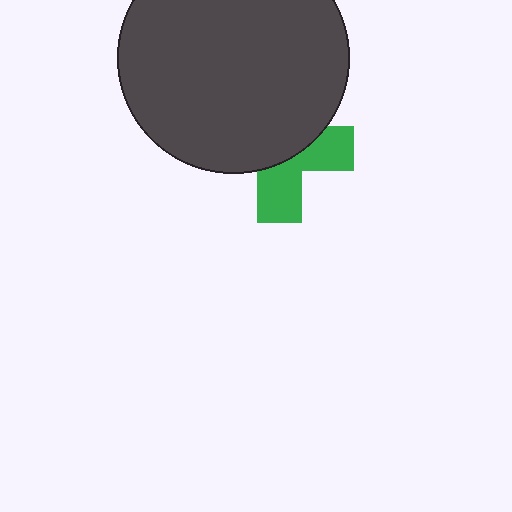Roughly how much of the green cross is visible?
A small part of it is visible (roughly 41%).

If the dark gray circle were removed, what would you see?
You would see the complete green cross.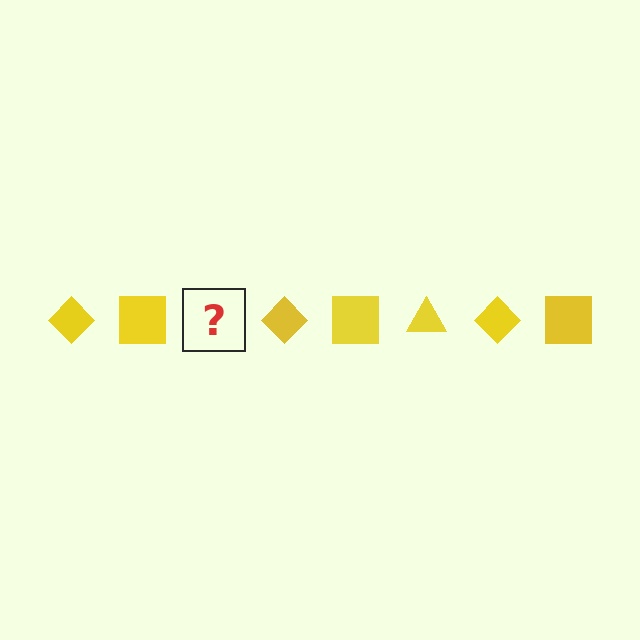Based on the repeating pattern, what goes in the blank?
The blank should be a yellow triangle.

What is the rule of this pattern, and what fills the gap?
The rule is that the pattern cycles through diamond, square, triangle shapes in yellow. The gap should be filled with a yellow triangle.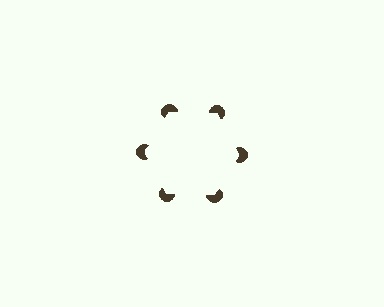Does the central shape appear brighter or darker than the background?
It typically appears slightly brighter than the background, even though no actual brightness change is drawn.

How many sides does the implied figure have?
6 sides.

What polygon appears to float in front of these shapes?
An illusory hexagon — its edges are inferred from the aligned wedge cuts in the pac-man discs, not physically drawn.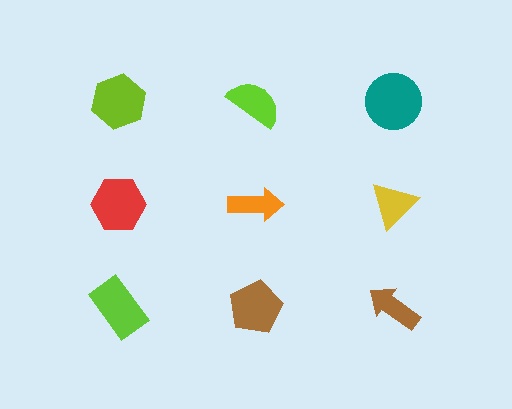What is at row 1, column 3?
A teal circle.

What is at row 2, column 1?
A red hexagon.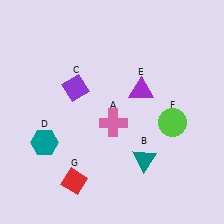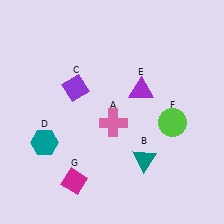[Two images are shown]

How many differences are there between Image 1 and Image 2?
There is 1 difference between the two images.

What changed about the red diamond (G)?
In Image 1, G is red. In Image 2, it changed to magenta.